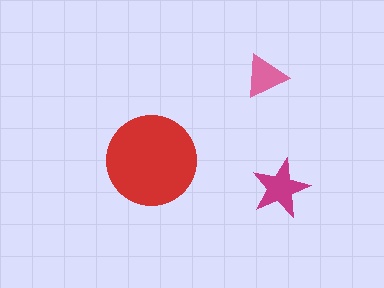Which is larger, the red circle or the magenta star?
The red circle.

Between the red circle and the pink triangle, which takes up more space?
The red circle.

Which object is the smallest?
The pink triangle.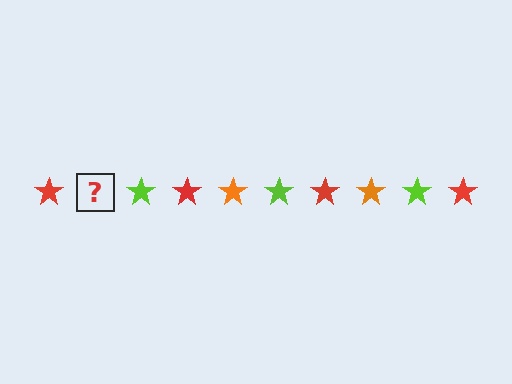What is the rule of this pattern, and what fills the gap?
The rule is that the pattern cycles through red, orange, lime stars. The gap should be filled with an orange star.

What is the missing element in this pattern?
The missing element is an orange star.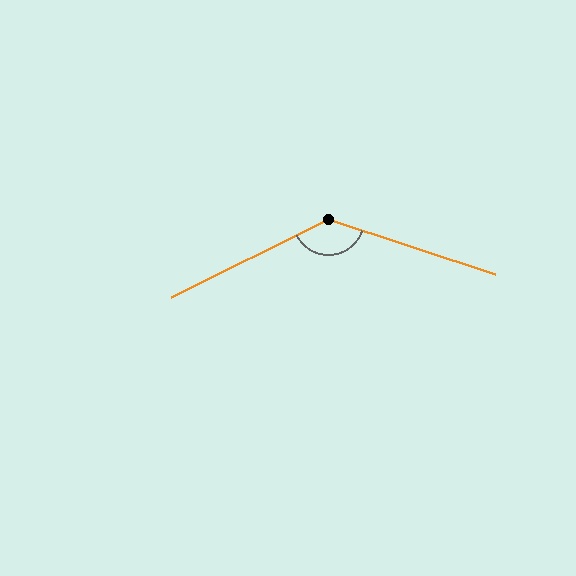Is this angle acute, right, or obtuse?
It is obtuse.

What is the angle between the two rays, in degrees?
Approximately 135 degrees.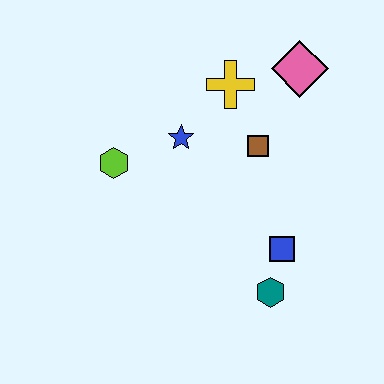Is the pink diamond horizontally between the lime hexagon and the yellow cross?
No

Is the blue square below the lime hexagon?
Yes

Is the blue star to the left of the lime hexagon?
No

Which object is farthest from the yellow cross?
The teal hexagon is farthest from the yellow cross.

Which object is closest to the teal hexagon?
The blue square is closest to the teal hexagon.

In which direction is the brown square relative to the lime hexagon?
The brown square is to the right of the lime hexagon.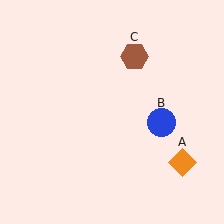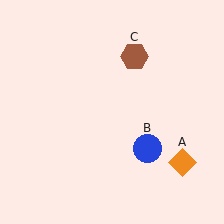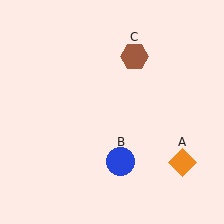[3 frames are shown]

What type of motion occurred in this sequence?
The blue circle (object B) rotated clockwise around the center of the scene.